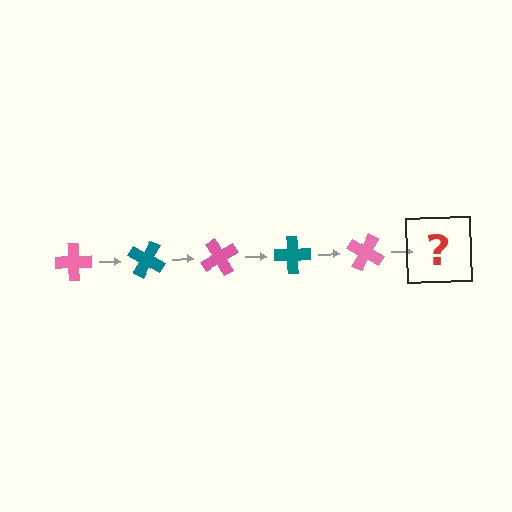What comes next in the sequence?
The next element should be a teal cross, rotated 150 degrees from the start.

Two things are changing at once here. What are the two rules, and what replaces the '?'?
The two rules are that it rotates 30 degrees each step and the color cycles through pink and teal. The '?' should be a teal cross, rotated 150 degrees from the start.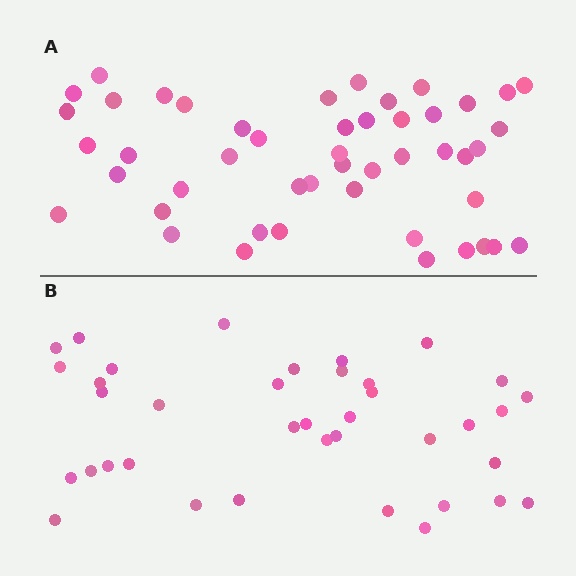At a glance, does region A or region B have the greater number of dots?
Region A (the top region) has more dots.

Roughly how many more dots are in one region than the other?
Region A has roughly 10 or so more dots than region B.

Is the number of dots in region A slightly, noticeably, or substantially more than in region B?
Region A has noticeably more, but not dramatically so. The ratio is roughly 1.3 to 1.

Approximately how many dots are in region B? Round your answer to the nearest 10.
About 40 dots. (The exact count is 38, which rounds to 40.)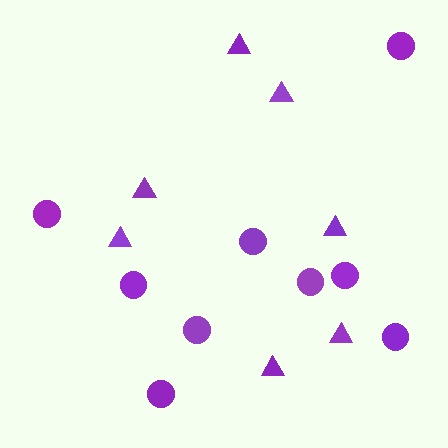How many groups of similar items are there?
There are 2 groups: one group of circles (9) and one group of triangles (7).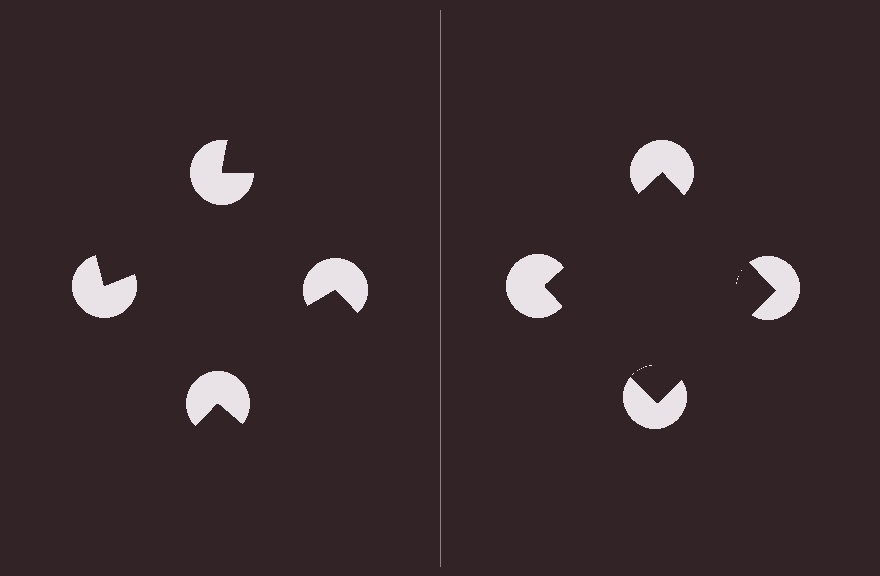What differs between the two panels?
The pac-man discs are positioned identically on both sides; only the wedge orientations differ. On the right they align to a square; on the left they are misaligned.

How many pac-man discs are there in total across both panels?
8 — 4 on each side.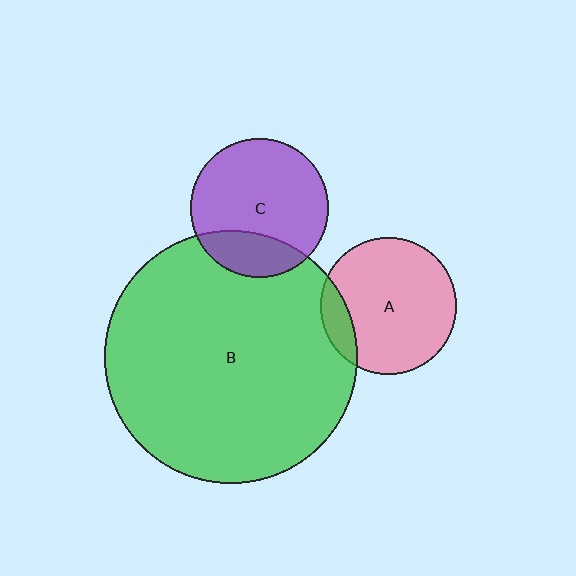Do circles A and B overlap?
Yes.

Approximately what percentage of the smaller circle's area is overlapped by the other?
Approximately 15%.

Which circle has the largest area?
Circle B (green).